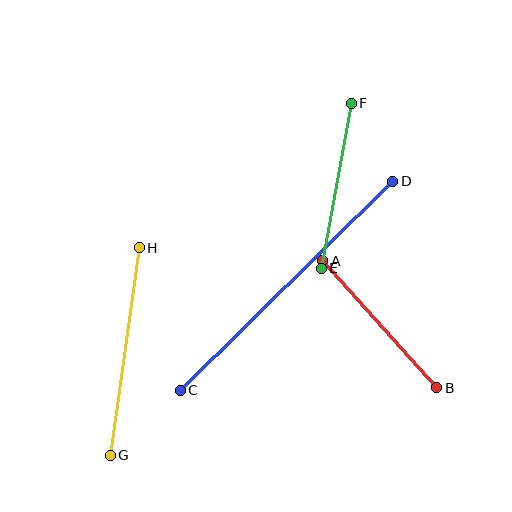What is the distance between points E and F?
The distance is approximately 168 pixels.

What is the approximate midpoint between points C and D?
The midpoint is at approximately (286, 286) pixels.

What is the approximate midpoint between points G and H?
The midpoint is at approximately (125, 352) pixels.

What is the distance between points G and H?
The distance is approximately 210 pixels.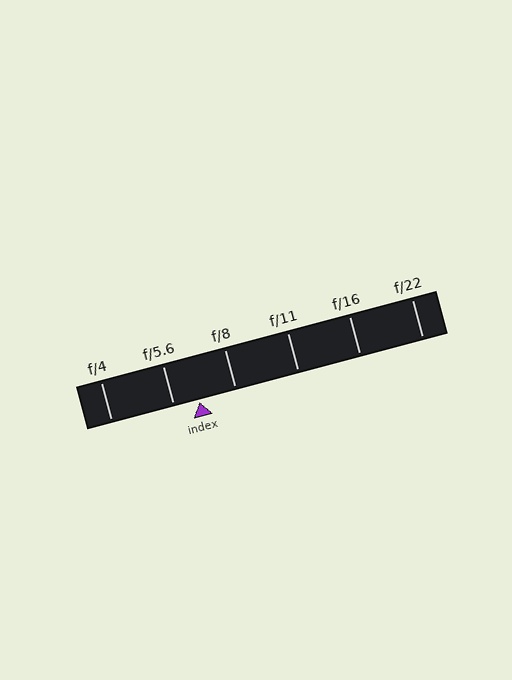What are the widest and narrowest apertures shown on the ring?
The widest aperture shown is f/4 and the narrowest is f/22.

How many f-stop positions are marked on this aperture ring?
There are 6 f-stop positions marked.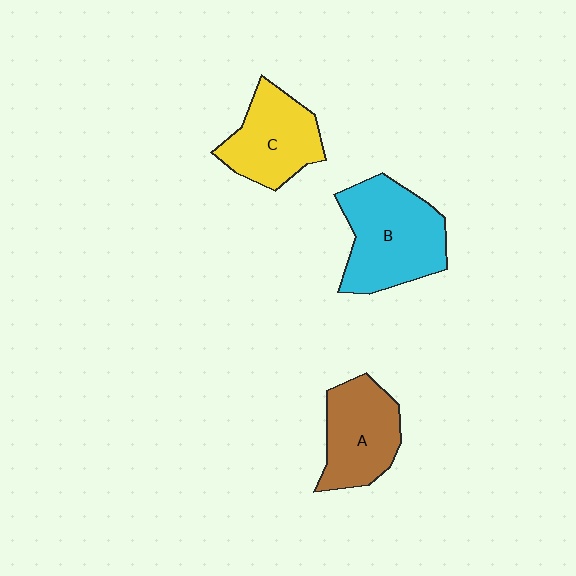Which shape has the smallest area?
Shape C (yellow).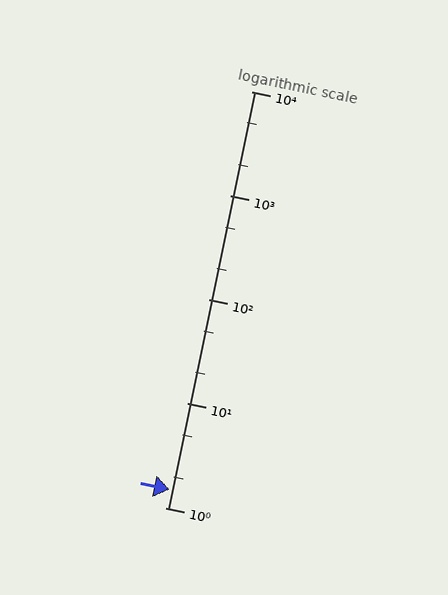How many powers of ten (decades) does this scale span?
The scale spans 4 decades, from 1 to 10000.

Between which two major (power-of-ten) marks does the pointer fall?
The pointer is between 1 and 10.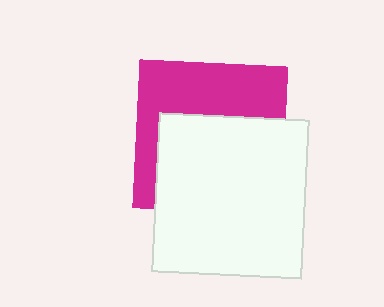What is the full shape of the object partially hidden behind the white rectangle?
The partially hidden object is a magenta square.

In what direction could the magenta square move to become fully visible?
The magenta square could move up. That would shift it out from behind the white rectangle entirely.